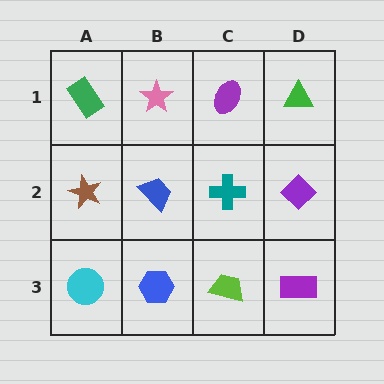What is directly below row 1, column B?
A blue trapezoid.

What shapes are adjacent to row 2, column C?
A purple ellipse (row 1, column C), a lime trapezoid (row 3, column C), a blue trapezoid (row 2, column B), a purple diamond (row 2, column D).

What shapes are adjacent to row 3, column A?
A brown star (row 2, column A), a blue hexagon (row 3, column B).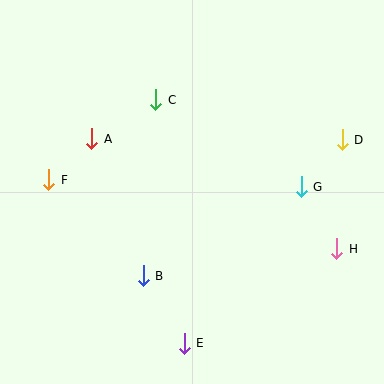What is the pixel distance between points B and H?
The distance between B and H is 195 pixels.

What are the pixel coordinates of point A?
Point A is at (92, 139).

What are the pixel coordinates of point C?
Point C is at (155, 100).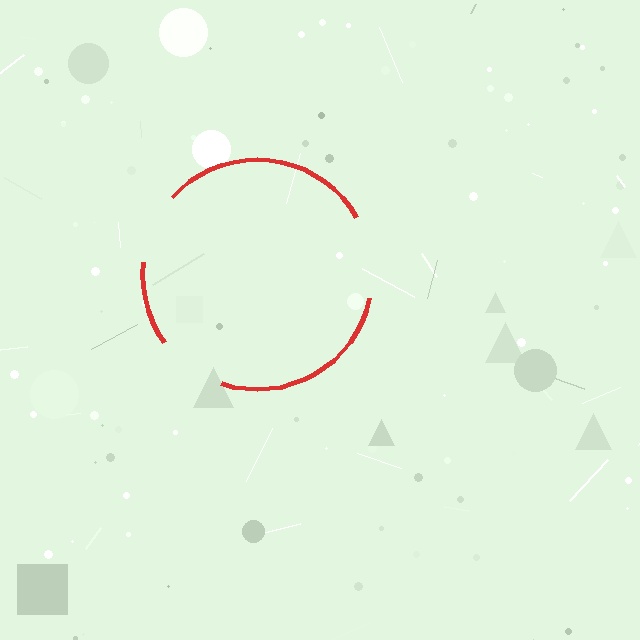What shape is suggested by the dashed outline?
The dashed outline suggests a circle.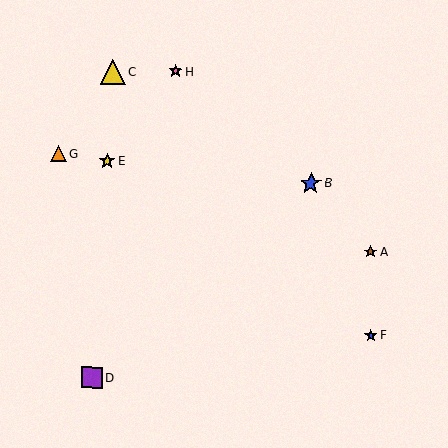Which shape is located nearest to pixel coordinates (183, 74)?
The pink star (labeled H) at (175, 71) is nearest to that location.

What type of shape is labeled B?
Shape B is a blue star.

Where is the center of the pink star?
The center of the pink star is at (175, 71).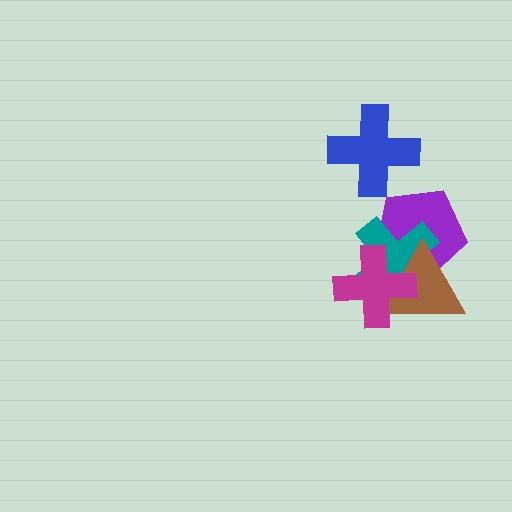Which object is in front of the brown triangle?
The magenta cross is in front of the brown triangle.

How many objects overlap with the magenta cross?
3 objects overlap with the magenta cross.